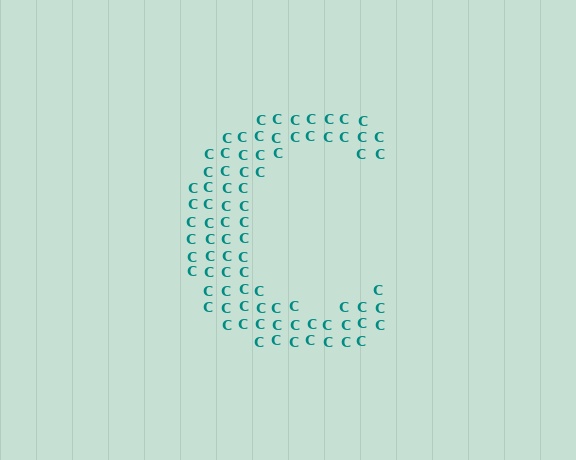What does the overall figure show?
The overall figure shows the letter C.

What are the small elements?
The small elements are letter C's.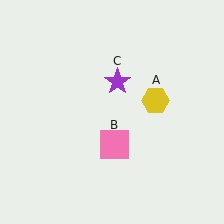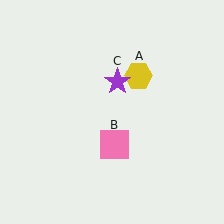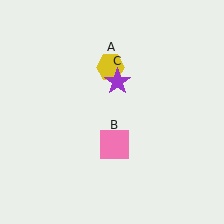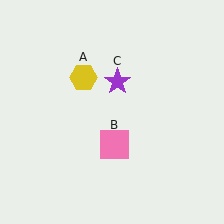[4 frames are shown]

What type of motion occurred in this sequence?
The yellow hexagon (object A) rotated counterclockwise around the center of the scene.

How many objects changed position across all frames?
1 object changed position: yellow hexagon (object A).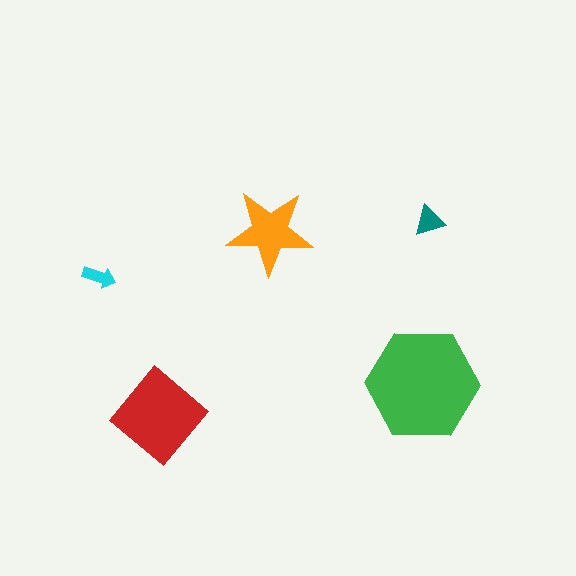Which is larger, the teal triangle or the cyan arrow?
The teal triangle.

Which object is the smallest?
The cyan arrow.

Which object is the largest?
The green hexagon.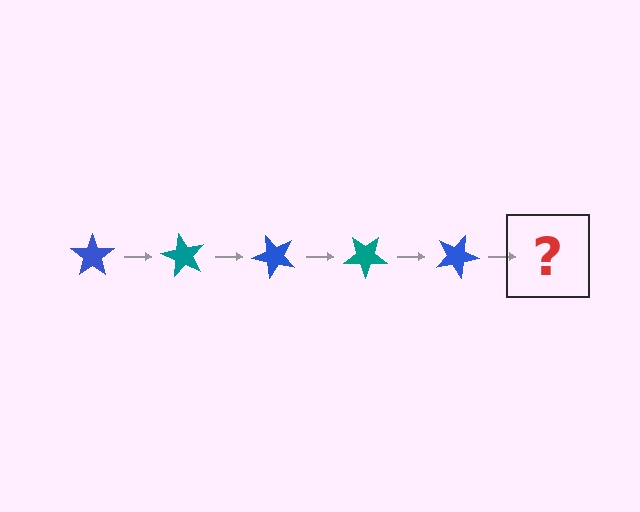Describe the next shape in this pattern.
It should be a teal star, rotated 300 degrees from the start.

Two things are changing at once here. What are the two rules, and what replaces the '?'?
The two rules are that it rotates 60 degrees each step and the color cycles through blue and teal. The '?' should be a teal star, rotated 300 degrees from the start.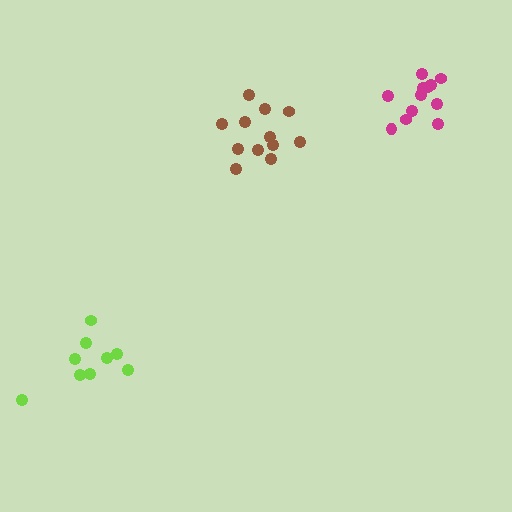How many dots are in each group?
Group 1: 12 dots, Group 2: 12 dots, Group 3: 9 dots (33 total).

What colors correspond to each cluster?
The clusters are colored: magenta, brown, lime.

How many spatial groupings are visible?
There are 3 spatial groupings.